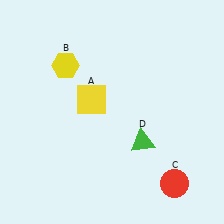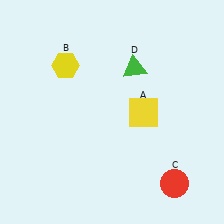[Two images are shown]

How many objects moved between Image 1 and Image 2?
2 objects moved between the two images.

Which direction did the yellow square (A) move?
The yellow square (A) moved right.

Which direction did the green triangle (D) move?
The green triangle (D) moved up.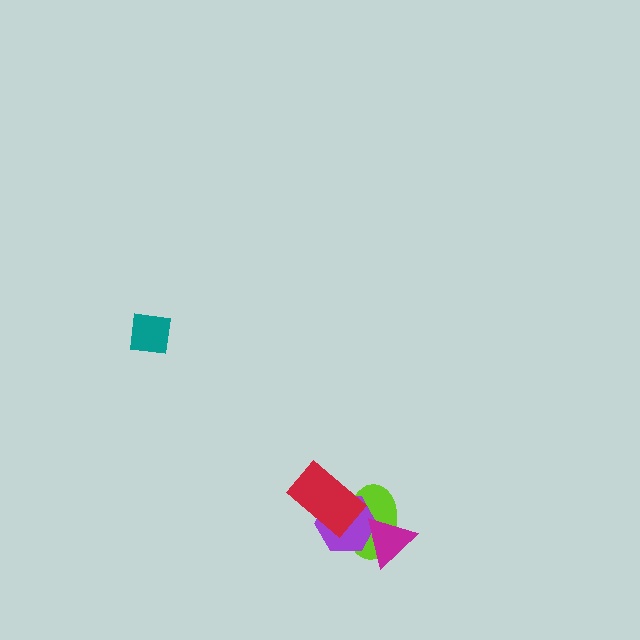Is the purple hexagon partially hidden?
Yes, it is partially covered by another shape.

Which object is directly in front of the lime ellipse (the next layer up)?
The purple hexagon is directly in front of the lime ellipse.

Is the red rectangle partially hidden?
No, no other shape covers it.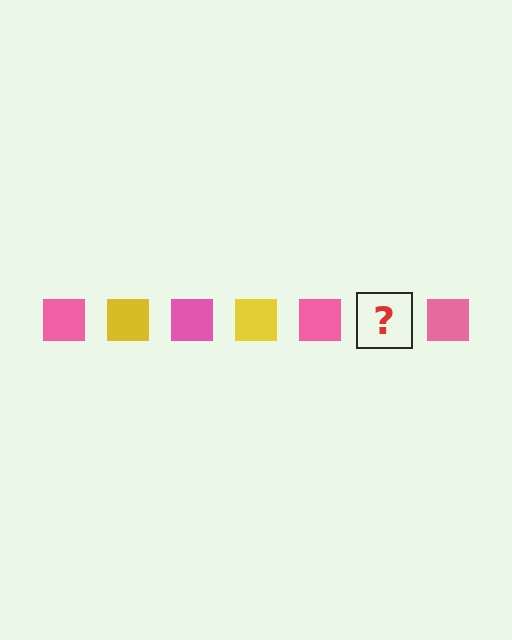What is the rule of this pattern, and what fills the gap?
The rule is that the pattern cycles through pink, yellow squares. The gap should be filled with a yellow square.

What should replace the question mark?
The question mark should be replaced with a yellow square.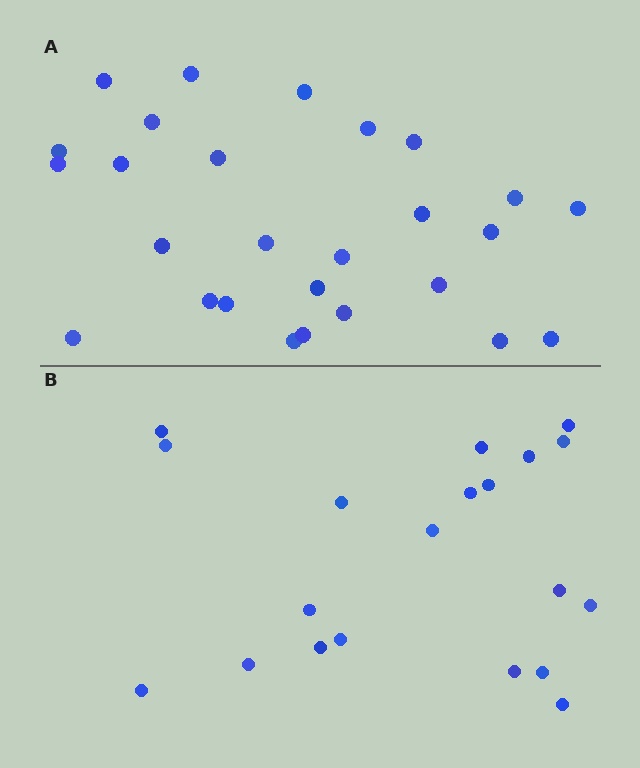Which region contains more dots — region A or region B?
Region A (the top region) has more dots.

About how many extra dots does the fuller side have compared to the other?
Region A has roughly 8 or so more dots than region B.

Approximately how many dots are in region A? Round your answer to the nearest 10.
About 30 dots. (The exact count is 27, which rounds to 30.)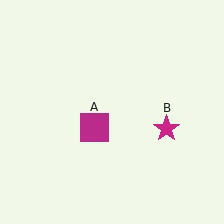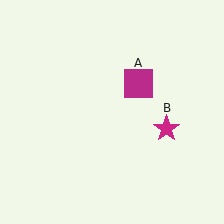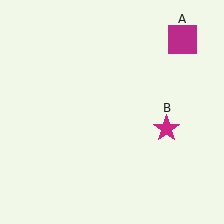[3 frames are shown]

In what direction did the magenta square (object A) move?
The magenta square (object A) moved up and to the right.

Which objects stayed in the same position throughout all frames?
Magenta star (object B) remained stationary.